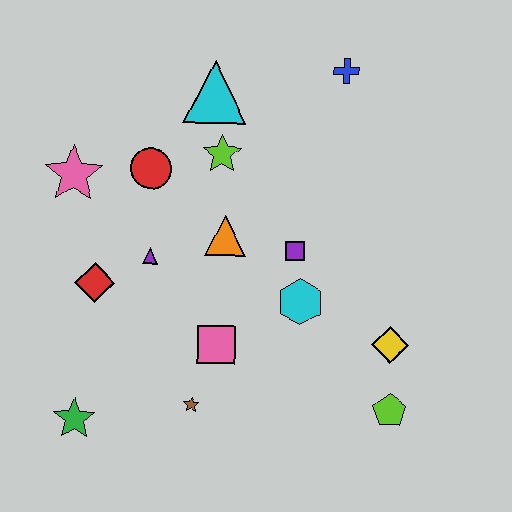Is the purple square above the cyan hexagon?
Yes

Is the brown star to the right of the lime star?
No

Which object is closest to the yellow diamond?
The lime pentagon is closest to the yellow diamond.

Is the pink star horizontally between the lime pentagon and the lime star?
No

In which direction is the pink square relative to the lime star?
The pink square is below the lime star.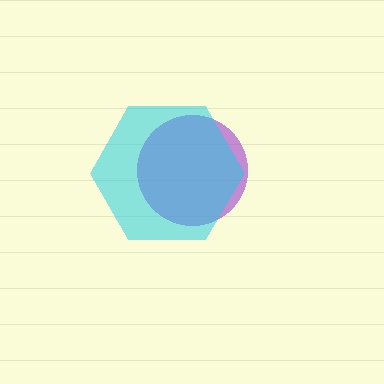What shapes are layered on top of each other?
The layered shapes are: a purple circle, a cyan hexagon.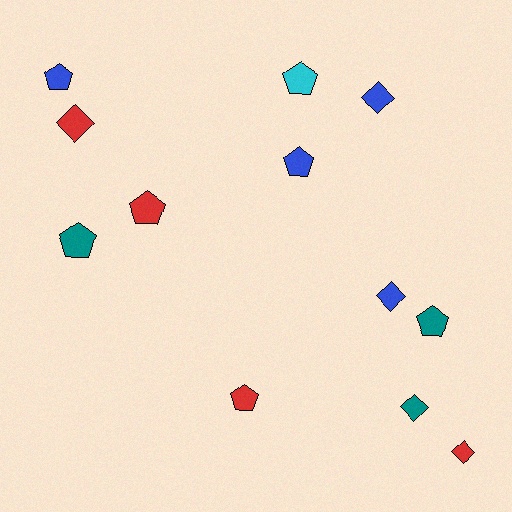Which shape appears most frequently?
Pentagon, with 7 objects.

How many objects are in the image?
There are 12 objects.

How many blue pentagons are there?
There are 2 blue pentagons.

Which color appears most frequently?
Red, with 4 objects.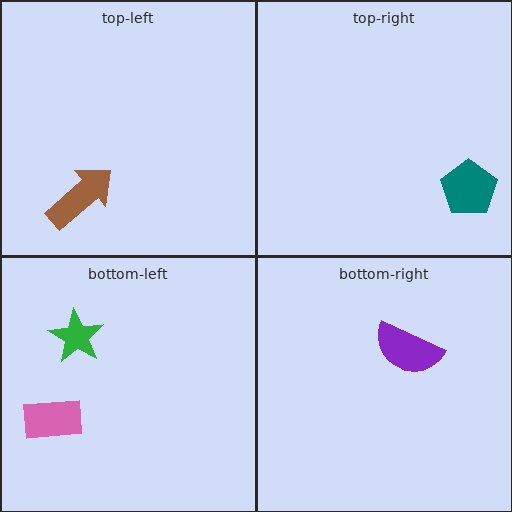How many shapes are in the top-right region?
1.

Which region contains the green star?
The bottom-left region.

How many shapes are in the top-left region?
1.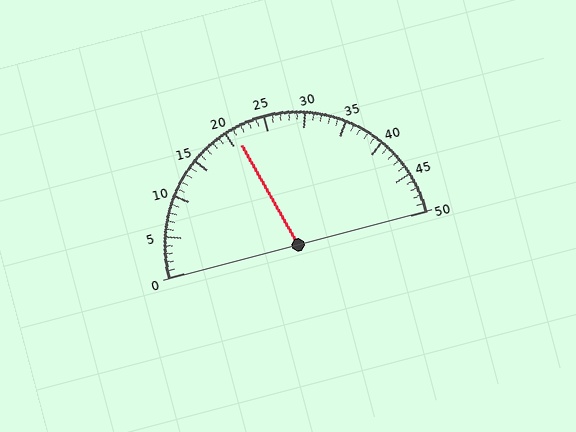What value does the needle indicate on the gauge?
The needle indicates approximately 21.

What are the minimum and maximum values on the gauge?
The gauge ranges from 0 to 50.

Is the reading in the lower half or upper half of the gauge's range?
The reading is in the lower half of the range (0 to 50).